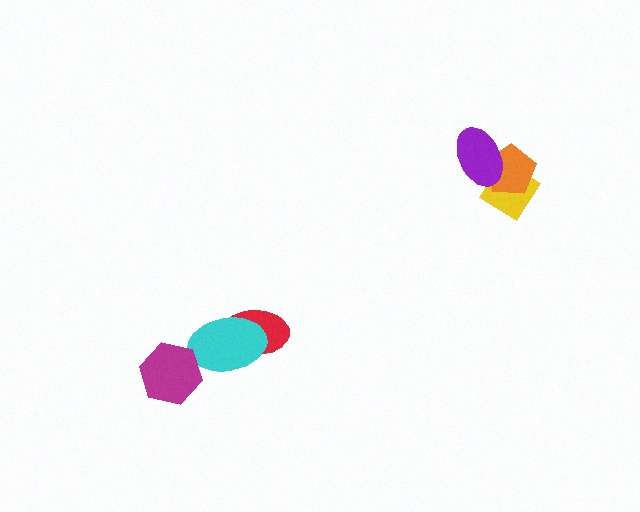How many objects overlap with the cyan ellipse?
2 objects overlap with the cyan ellipse.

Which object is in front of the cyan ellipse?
The magenta hexagon is in front of the cyan ellipse.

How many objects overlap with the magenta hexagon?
1 object overlaps with the magenta hexagon.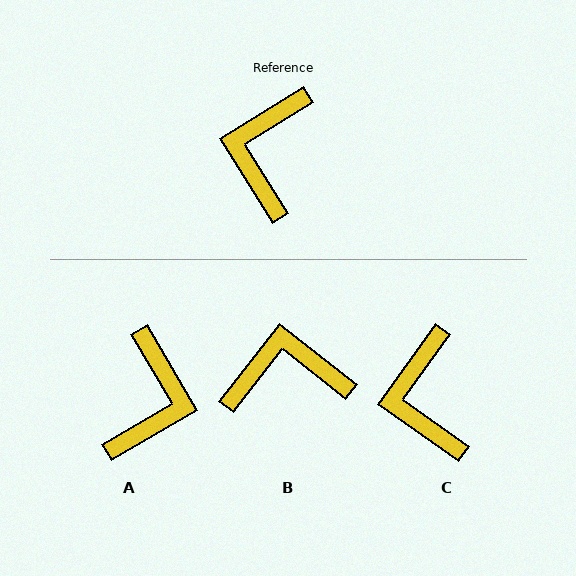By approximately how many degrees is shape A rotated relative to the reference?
Approximately 178 degrees counter-clockwise.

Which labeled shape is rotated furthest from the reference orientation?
A, about 178 degrees away.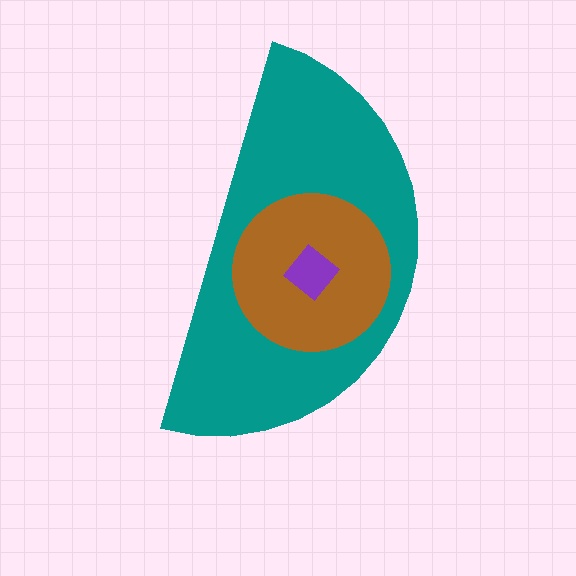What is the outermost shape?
The teal semicircle.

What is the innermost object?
The purple diamond.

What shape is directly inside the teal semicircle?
The brown circle.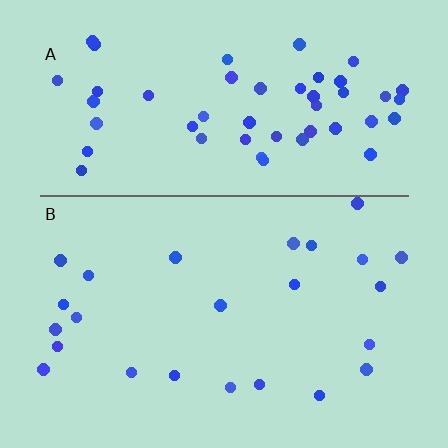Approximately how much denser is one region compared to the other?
Approximately 2.2× — region A over region B.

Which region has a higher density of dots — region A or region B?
A (the top).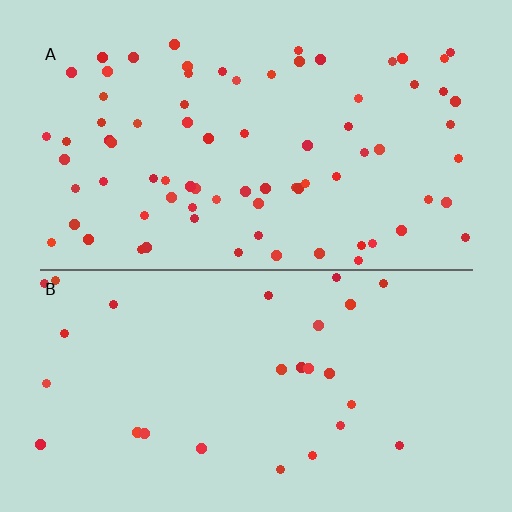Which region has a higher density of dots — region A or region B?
A (the top).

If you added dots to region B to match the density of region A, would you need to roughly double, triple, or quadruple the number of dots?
Approximately triple.